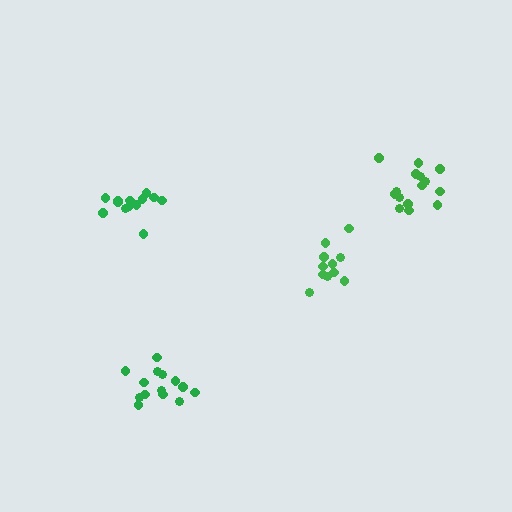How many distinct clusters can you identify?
There are 4 distinct clusters.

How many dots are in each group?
Group 1: 14 dots, Group 2: 13 dots, Group 3: 11 dots, Group 4: 15 dots (53 total).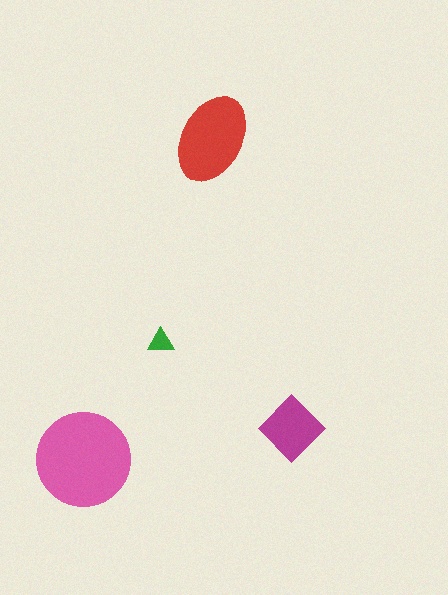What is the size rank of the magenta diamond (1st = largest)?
3rd.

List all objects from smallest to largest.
The green triangle, the magenta diamond, the red ellipse, the pink circle.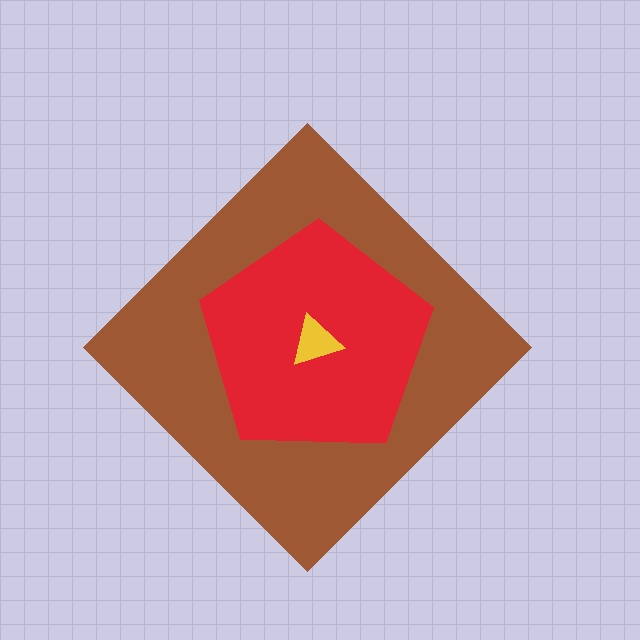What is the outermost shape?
The brown diamond.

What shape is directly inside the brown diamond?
The red pentagon.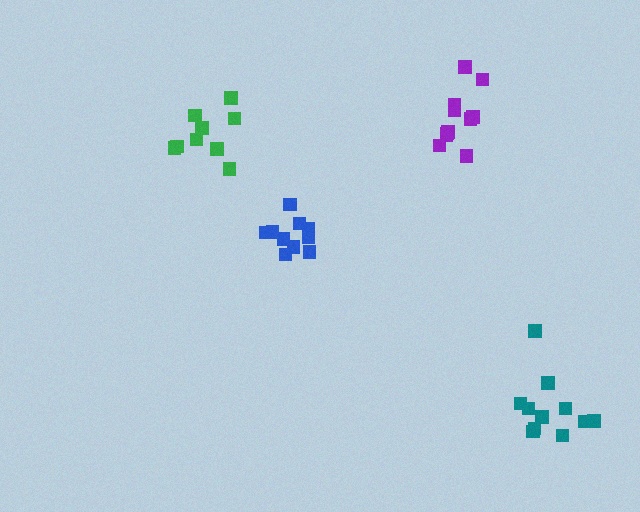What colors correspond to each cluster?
The clusters are colored: purple, green, blue, teal.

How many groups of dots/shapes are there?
There are 4 groups.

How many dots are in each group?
Group 1: 11 dots, Group 2: 9 dots, Group 3: 10 dots, Group 4: 11 dots (41 total).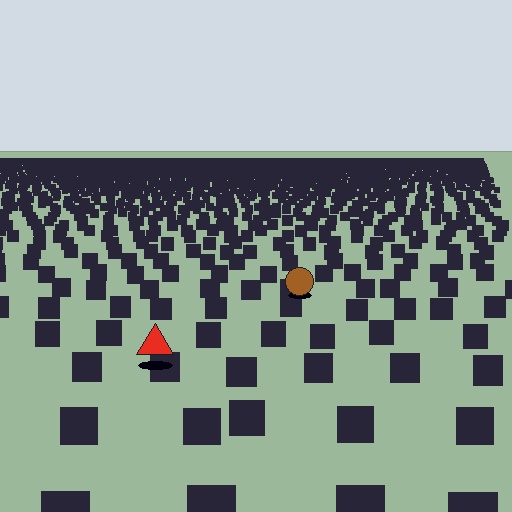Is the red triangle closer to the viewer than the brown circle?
Yes. The red triangle is closer — you can tell from the texture gradient: the ground texture is coarser near it.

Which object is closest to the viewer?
The red triangle is closest. The texture marks near it are larger and more spread out.